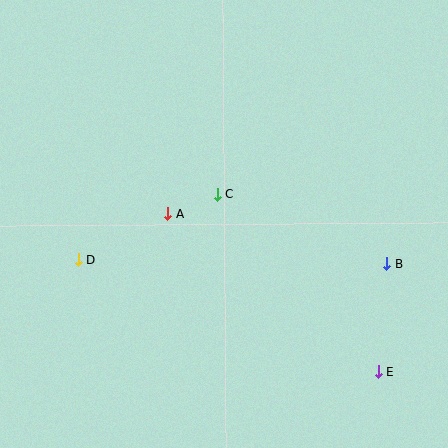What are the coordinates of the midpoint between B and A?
The midpoint between B and A is at (277, 239).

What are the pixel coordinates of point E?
Point E is at (378, 372).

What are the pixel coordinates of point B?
Point B is at (387, 264).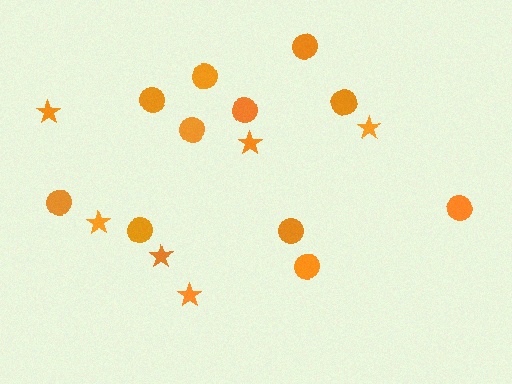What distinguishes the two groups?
There are 2 groups: one group of stars (6) and one group of circles (11).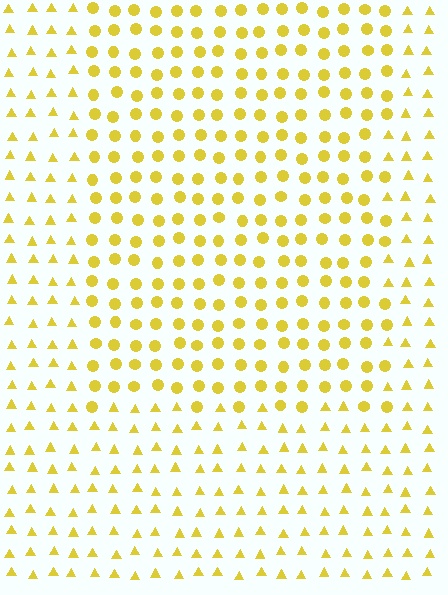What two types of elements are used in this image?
The image uses circles inside the rectangle region and triangles outside it.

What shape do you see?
I see a rectangle.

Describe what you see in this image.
The image is filled with small yellow elements arranged in a uniform grid. A rectangle-shaped region contains circles, while the surrounding area contains triangles. The boundary is defined purely by the change in element shape.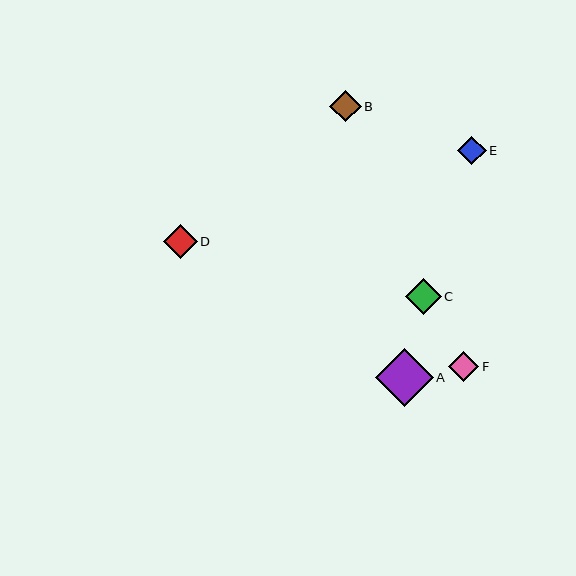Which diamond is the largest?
Diamond A is the largest with a size of approximately 58 pixels.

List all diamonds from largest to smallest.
From largest to smallest: A, C, D, B, F, E.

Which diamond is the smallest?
Diamond E is the smallest with a size of approximately 29 pixels.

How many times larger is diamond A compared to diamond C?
Diamond A is approximately 1.6 times the size of diamond C.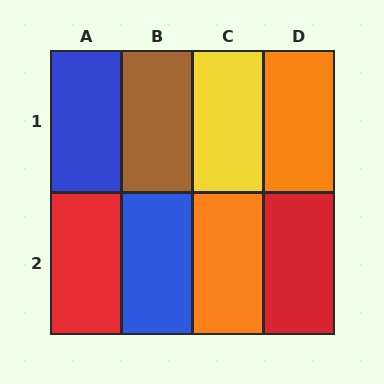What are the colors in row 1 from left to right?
Blue, brown, yellow, orange.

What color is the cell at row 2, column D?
Red.